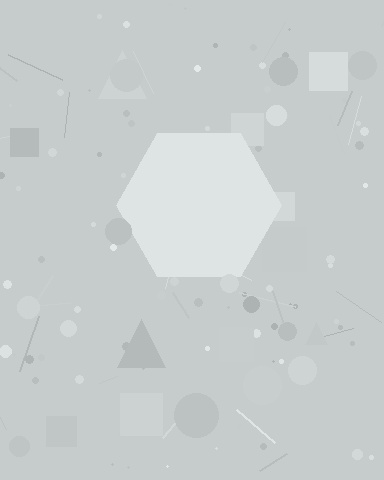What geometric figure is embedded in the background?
A hexagon is embedded in the background.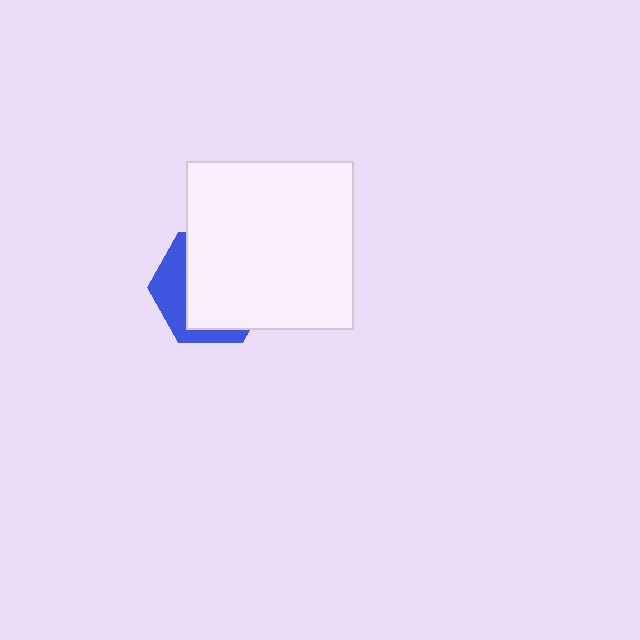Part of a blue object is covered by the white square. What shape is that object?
It is a hexagon.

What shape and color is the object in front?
The object in front is a white square.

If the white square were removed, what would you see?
You would see the complete blue hexagon.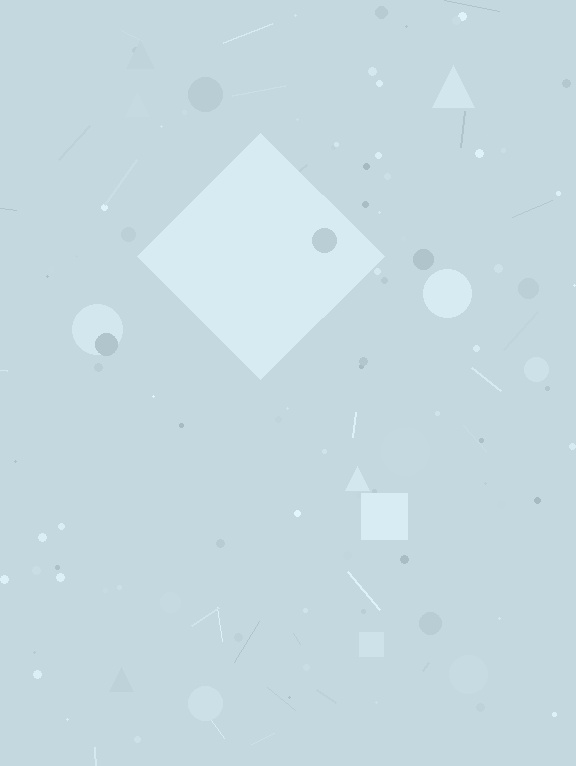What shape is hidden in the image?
A diamond is hidden in the image.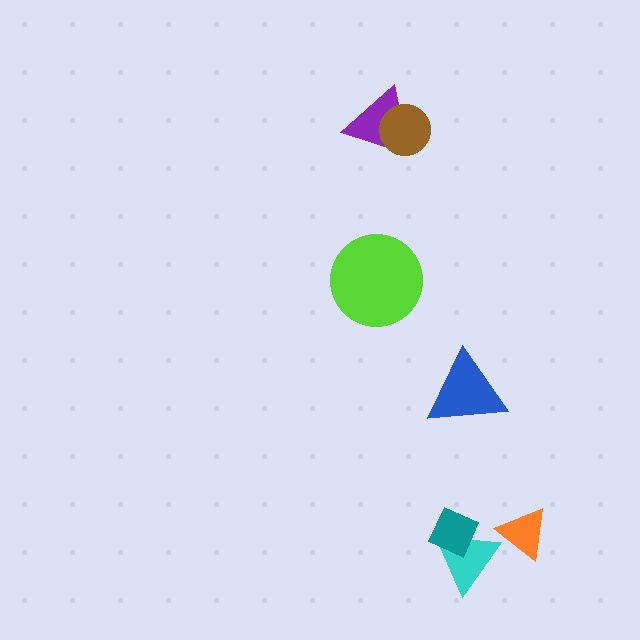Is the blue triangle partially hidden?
No, no other shape covers it.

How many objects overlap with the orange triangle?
0 objects overlap with the orange triangle.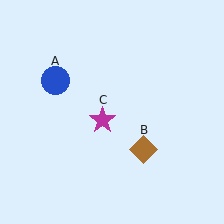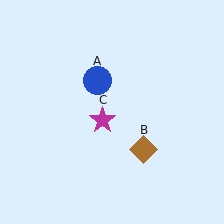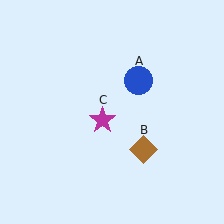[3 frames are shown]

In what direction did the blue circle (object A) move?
The blue circle (object A) moved right.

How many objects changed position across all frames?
1 object changed position: blue circle (object A).